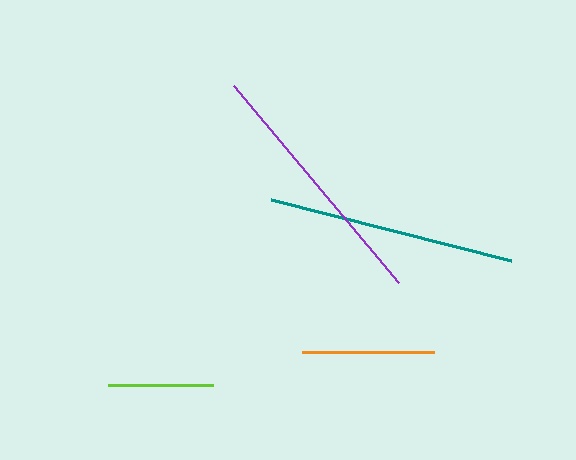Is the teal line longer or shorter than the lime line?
The teal line is longer than the lime line.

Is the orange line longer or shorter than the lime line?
The orange line is longer than the lime line.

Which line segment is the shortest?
The lime line is the shortest at approximately 105 pixels.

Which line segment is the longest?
The purple line is the longest at approximately 257 pixels.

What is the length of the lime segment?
The lime segment is approximately 105 pixels long.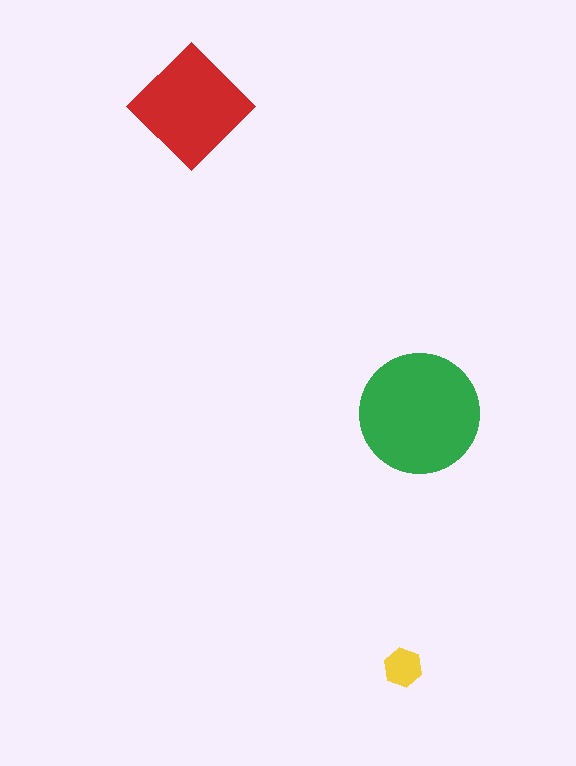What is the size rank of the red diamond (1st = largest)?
2nd.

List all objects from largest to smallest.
The green circle, the red diamond, the yellow hexagon.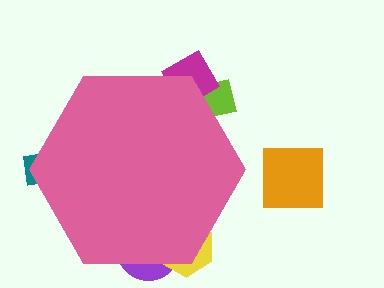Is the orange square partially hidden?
No, the orange square is fully visible.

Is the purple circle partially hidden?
Yes, the purple circle is partially hidden behind the pink hexagon.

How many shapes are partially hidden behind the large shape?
5 shapes are partially hidden.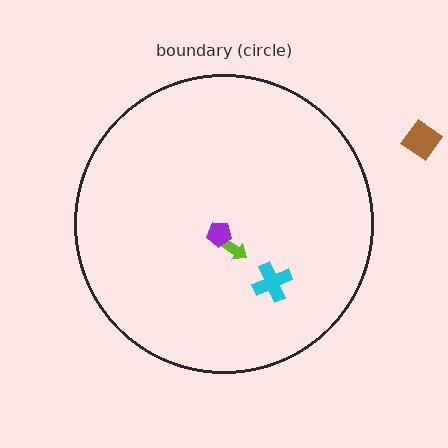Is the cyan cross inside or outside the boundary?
Inside.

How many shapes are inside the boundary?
3 inside, 1 outside.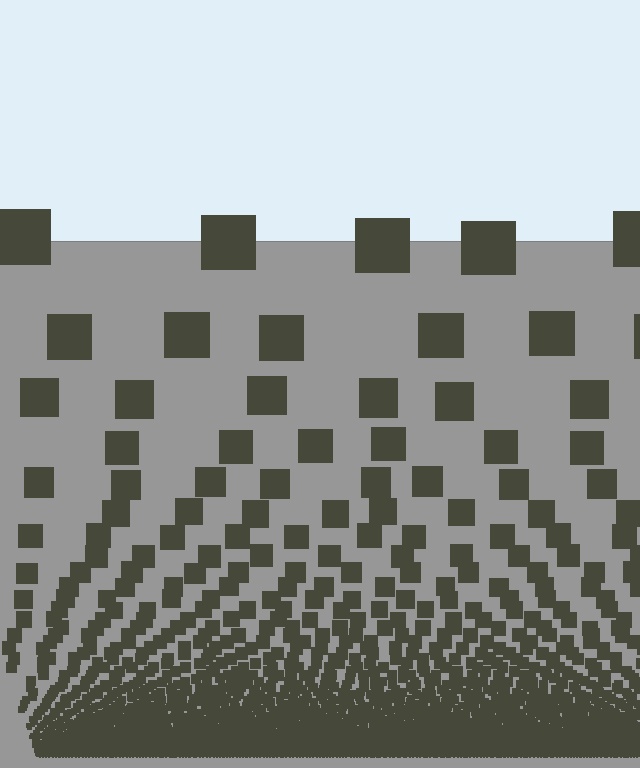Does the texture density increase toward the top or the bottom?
Density increases toward the bottom.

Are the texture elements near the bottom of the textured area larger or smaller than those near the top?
Smaller. The gradient is inverted — elements near the bottom are smaller and denser.